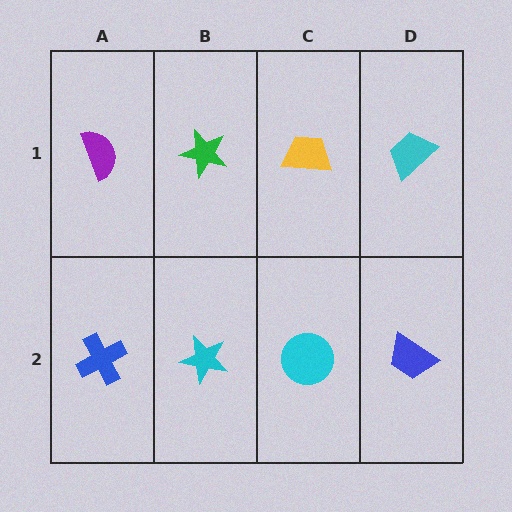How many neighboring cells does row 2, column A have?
2.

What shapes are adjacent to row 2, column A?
A purple semicircle (row 1, column A), a cyan star (row 2, column B).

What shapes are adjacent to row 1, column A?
A blue cross (row 2, column A), a green star (row 1, column B).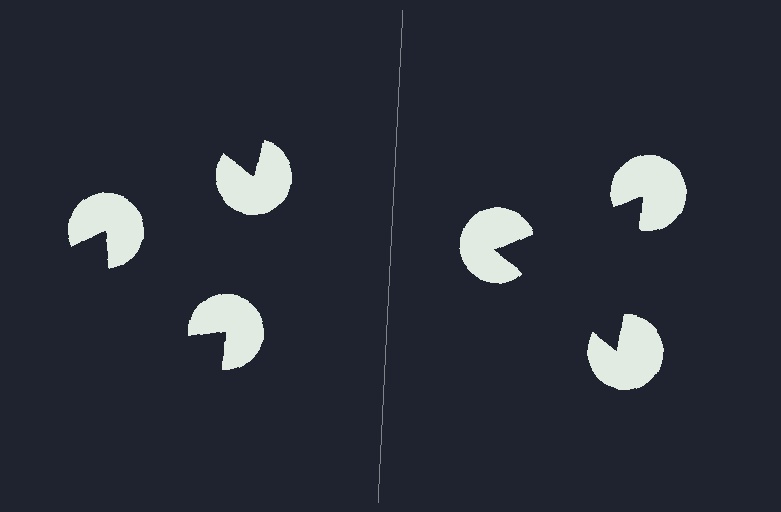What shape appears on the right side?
An illusory triangle.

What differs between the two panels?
The pac-man discs are positioned identically on both sides; only the wedge orientations differ. On the right they align to a triangle; on the left they are misaligned.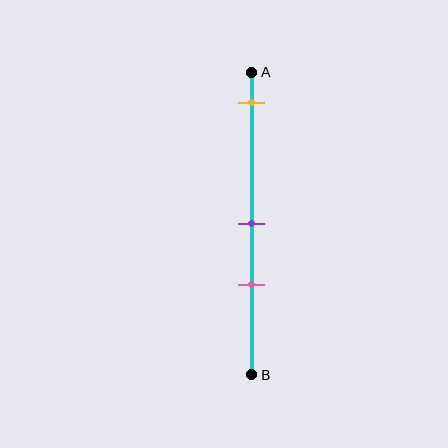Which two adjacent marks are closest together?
The purple and pink marks are the closest adjacent pair.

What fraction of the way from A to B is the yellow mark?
The yellow mark is approximately 10% (0.1) of the way from A to B.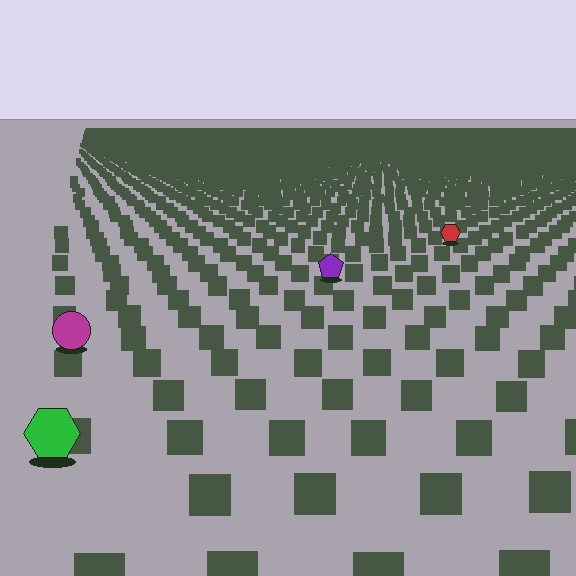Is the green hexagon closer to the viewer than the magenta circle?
Yes. The green hexagon is closer — you can tell from the texture gradient: the ground texture is coarser near it.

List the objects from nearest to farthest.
From nearest to farthest: the green hexagon, the magenta circle, the purple pentagon, the red hexagon.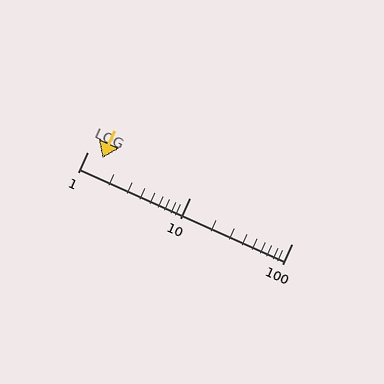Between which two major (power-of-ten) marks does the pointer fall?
The pointer is between 1 and 10.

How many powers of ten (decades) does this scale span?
The scale spans 2 decades, from 1 to 100.